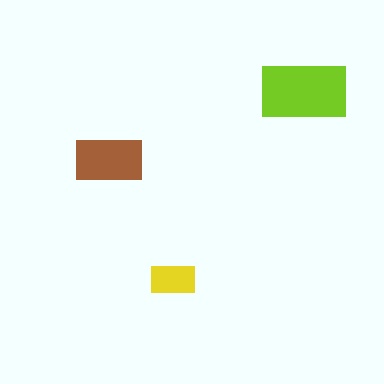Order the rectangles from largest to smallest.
the lime one, the brown one, the yellow one.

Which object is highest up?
The lime rectangle is topmost.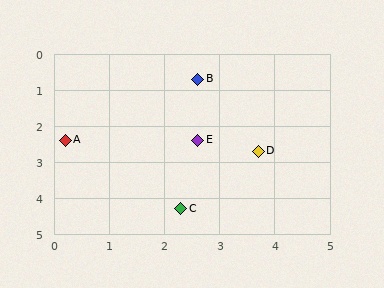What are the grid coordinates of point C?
Point C is at approximately (2.3, 4.3).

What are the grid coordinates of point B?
Point B is at approximately (2.6, 0.7).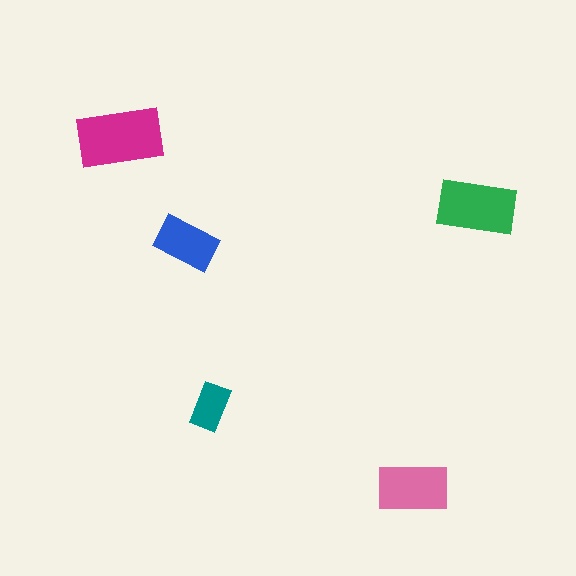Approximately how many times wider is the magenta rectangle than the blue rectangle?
About 1.5 times wider.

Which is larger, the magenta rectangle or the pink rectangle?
The magenta one.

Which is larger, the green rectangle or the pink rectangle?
The green one.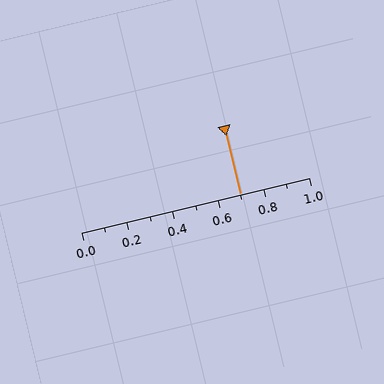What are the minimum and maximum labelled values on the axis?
The axis runs from 0.0 to 1.0.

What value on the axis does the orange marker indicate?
The marker indicates approximately 0.7.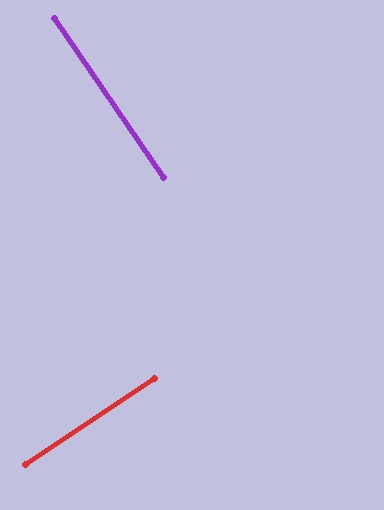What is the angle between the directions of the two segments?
Approximately 90 degrees.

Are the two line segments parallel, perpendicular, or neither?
Perpendicular — they meet at approximately 90°.